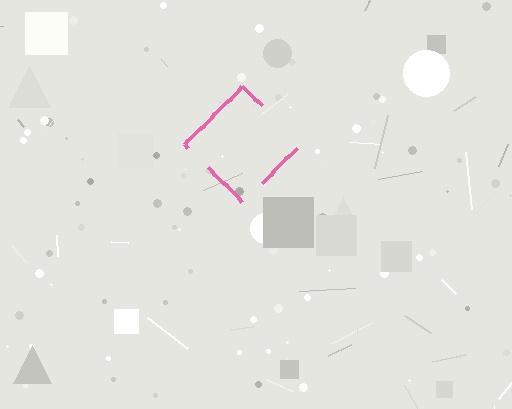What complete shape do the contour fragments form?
The contour fragments form a diamond.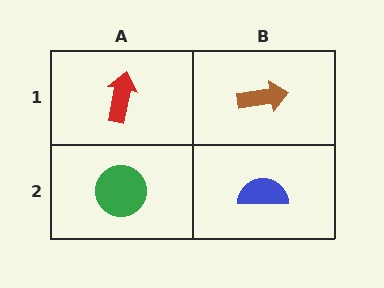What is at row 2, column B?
A blue semicircle.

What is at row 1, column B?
A brown arrow.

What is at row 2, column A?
A green circle.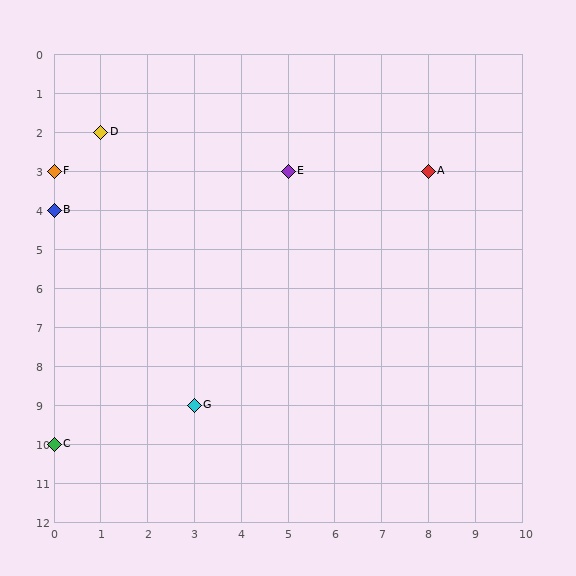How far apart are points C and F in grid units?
Points C and F are 7 rows apart.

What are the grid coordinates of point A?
Point A is at grid coordinates (8, 3).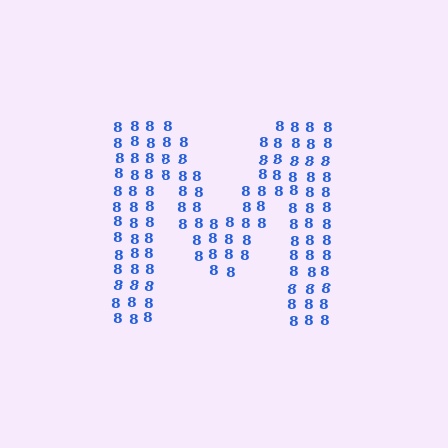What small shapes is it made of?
It is made of small digit 8's.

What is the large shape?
The large shape is the letter M.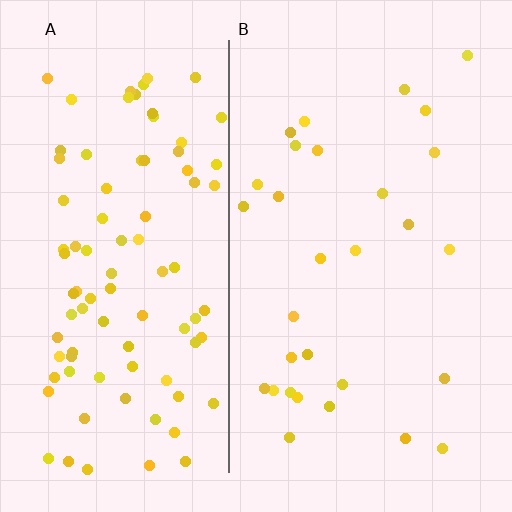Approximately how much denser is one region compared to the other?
Approximately 3.1× — region A over region B.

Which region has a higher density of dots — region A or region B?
A (the left).